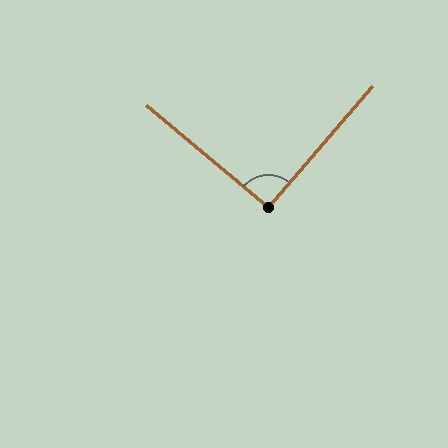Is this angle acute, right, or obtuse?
It is approximately a right angle.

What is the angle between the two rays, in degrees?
Approximately 91 degrees.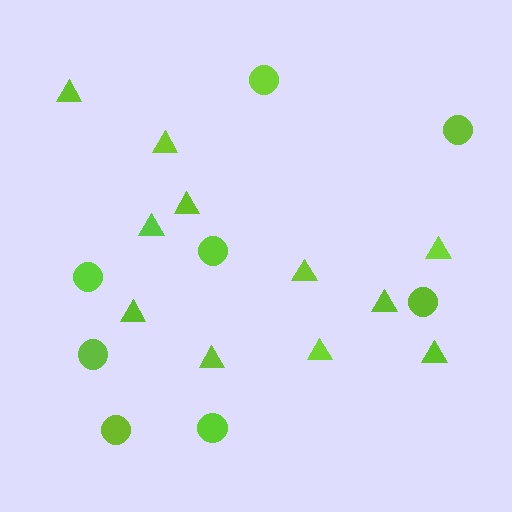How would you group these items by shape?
There are 2 groups: one group of circles (8) and one group of triangles (11).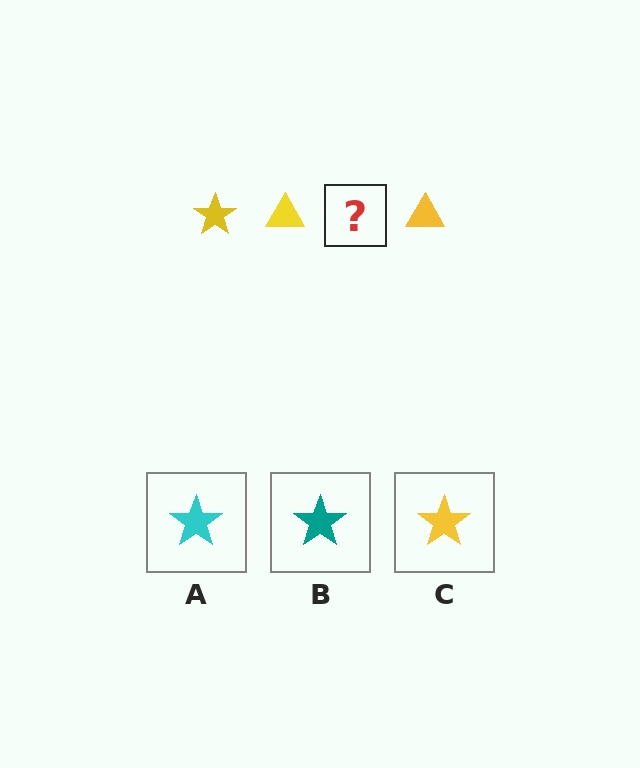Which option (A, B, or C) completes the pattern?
C.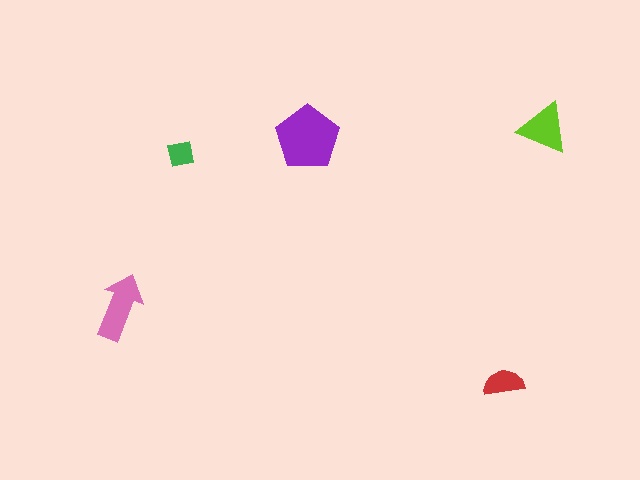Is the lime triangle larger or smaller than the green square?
Larger.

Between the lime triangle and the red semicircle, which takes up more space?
The lime triangle.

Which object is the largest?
The purple pentagon.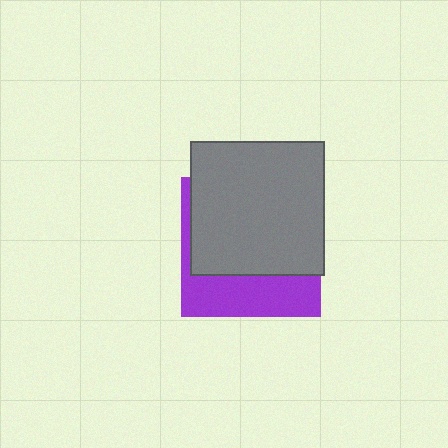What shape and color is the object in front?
The object in front is a gray square.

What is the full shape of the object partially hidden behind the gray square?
The partially hidden object is a purple square.